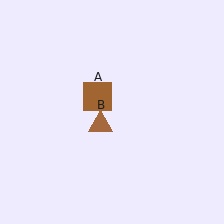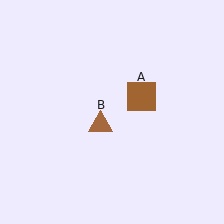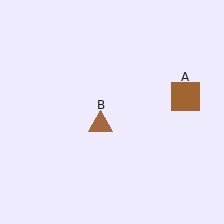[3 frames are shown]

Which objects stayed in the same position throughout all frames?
Brown triangle (object B) remained stationary.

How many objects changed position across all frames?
1 object changed position: brown square (object A).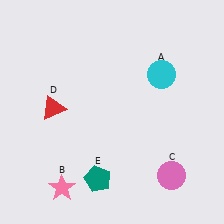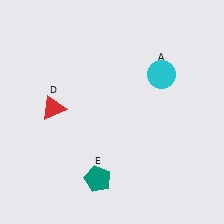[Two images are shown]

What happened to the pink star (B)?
The pink star (B) was removed in Image 2. It was in the bottom-left area of Image 1.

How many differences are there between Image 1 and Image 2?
There are 2 differences between the two images.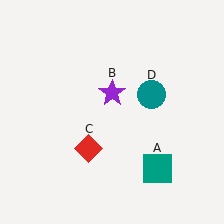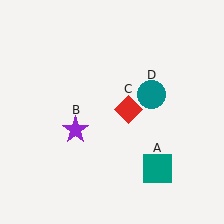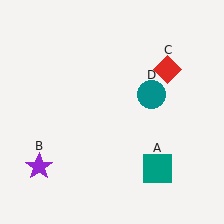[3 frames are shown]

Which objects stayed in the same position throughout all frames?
Teal square (object A) and teal circle (object D) remained stationary.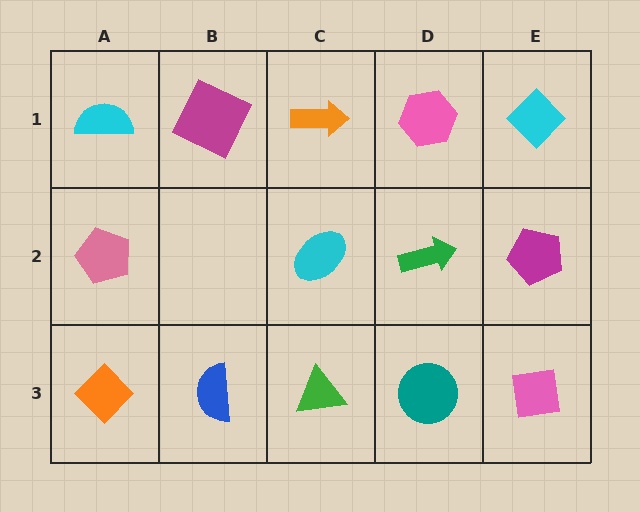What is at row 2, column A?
A pink pentagon.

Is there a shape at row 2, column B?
No, that cell is empty.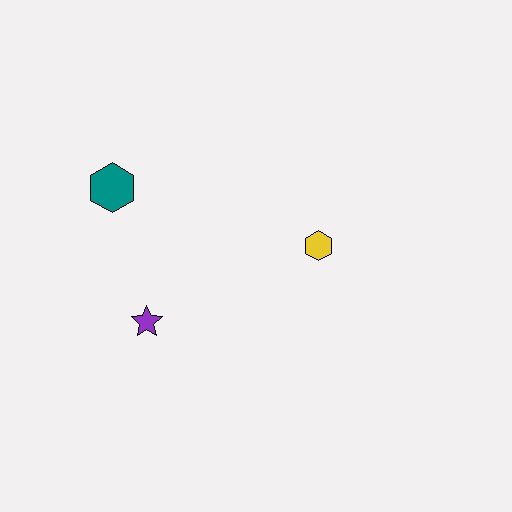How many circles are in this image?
There are no circles.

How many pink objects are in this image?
There are no pink objects.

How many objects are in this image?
There are 3 objects.